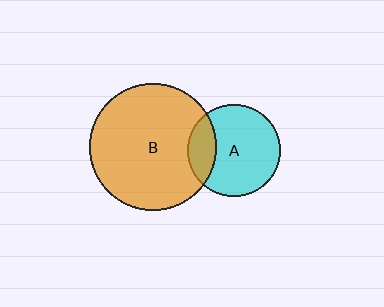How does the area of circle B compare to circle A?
Approximately 1.9 times.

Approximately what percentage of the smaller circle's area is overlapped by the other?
Approximately 20%.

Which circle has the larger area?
Circle B (orange).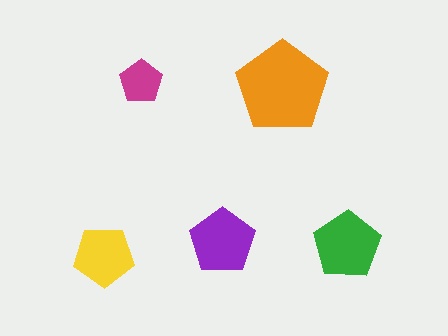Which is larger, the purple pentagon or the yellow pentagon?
The purple one.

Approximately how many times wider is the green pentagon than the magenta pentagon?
About 1.5 times wider.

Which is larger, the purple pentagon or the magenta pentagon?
The purple one.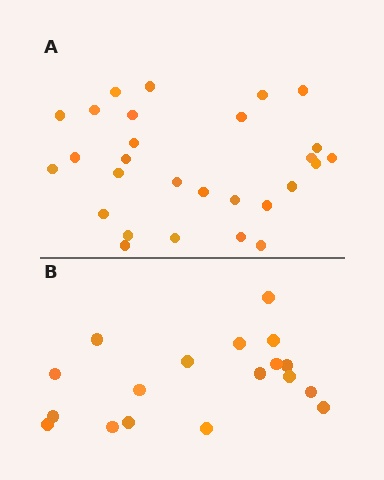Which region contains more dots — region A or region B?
Region A (the top region) has more dots.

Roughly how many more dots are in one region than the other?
Region A has roughly 10 or so more dots than region B.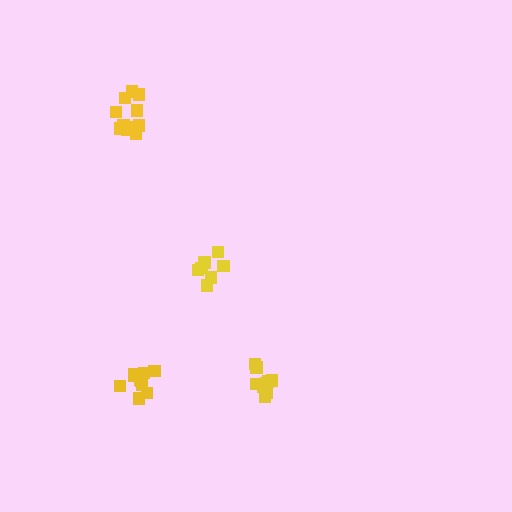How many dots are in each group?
Group 1: 10 dots, Group 2: 12 dots, Group 3: 9 dots, Group 4: 7 dots (38 total).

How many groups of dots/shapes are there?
There are 4 groups.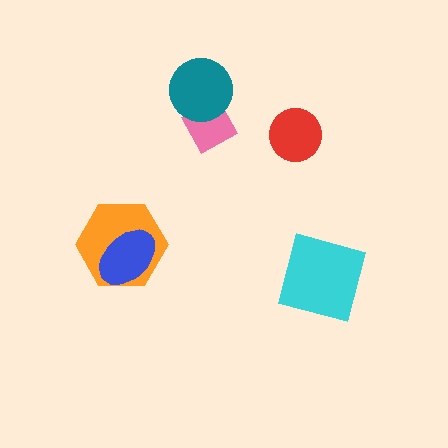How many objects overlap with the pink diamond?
1 object overlaps with the pink diamond.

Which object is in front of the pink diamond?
The teal circle is in front of the pink diamond.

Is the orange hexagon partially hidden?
Yes, it is partially covered by another shape.